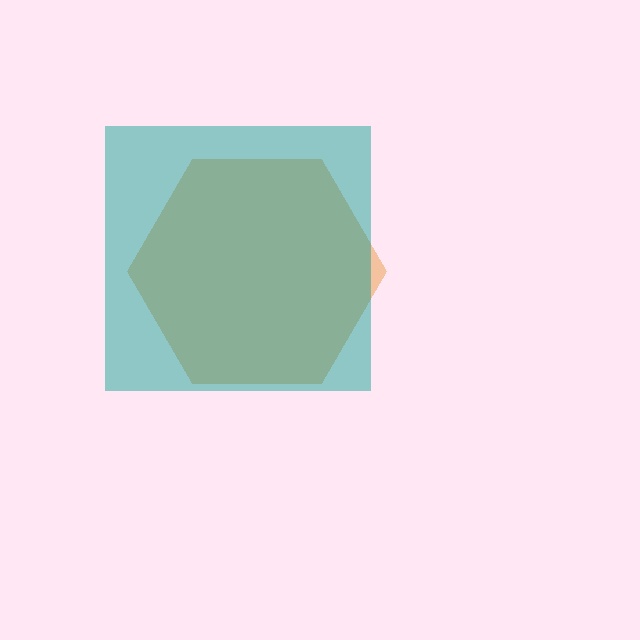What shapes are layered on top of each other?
The layered shapes are: an orange hexagon, a teal square.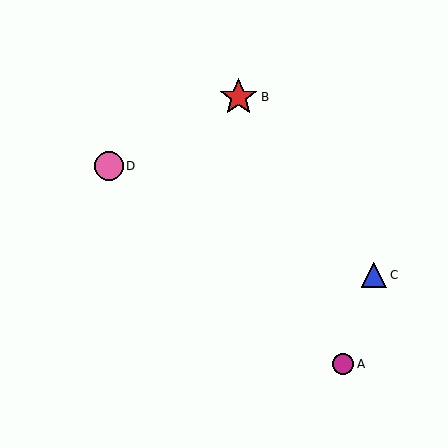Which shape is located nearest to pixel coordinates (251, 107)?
The red star (labeled B) at (239, 97) is nearest to that location.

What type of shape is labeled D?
Shape D is a pink circle.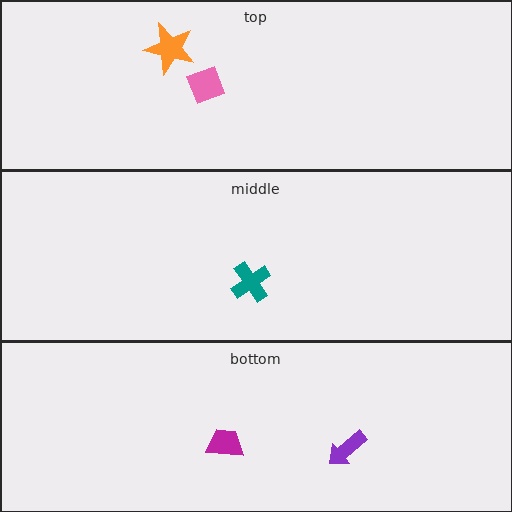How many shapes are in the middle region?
1.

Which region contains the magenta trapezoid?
The bottom region.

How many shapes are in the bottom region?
2.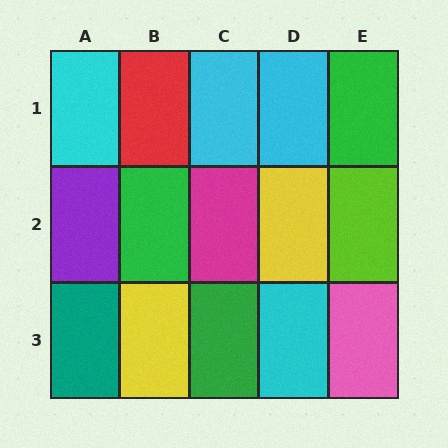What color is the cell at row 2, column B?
Green.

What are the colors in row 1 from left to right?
Cyan, red, cyan, cyan, green.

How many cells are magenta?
1 cell is magenta.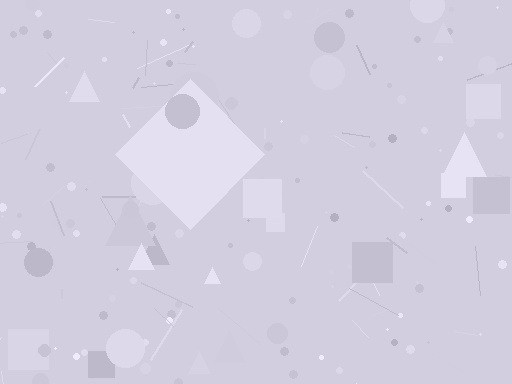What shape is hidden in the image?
A diamond is hidden in the image.